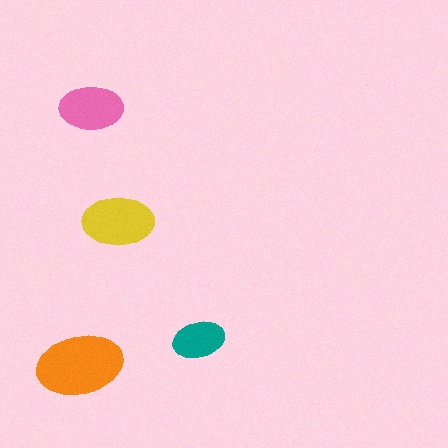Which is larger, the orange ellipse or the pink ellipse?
The orange one.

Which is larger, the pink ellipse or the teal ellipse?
The pink one.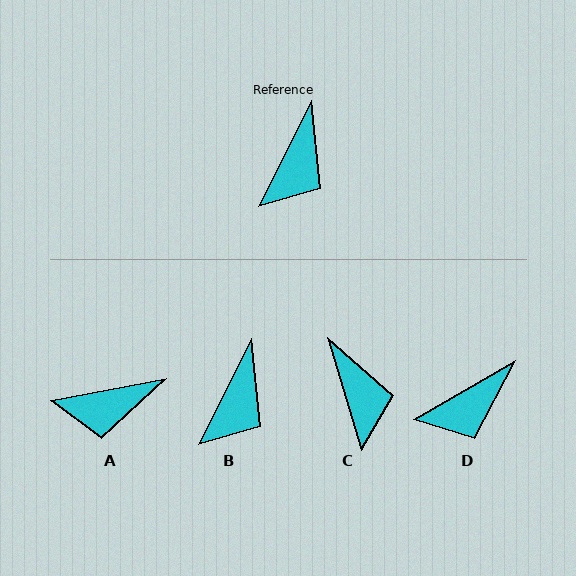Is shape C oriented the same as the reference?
No, it is off by about 44 degrees.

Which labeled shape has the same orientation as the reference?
B.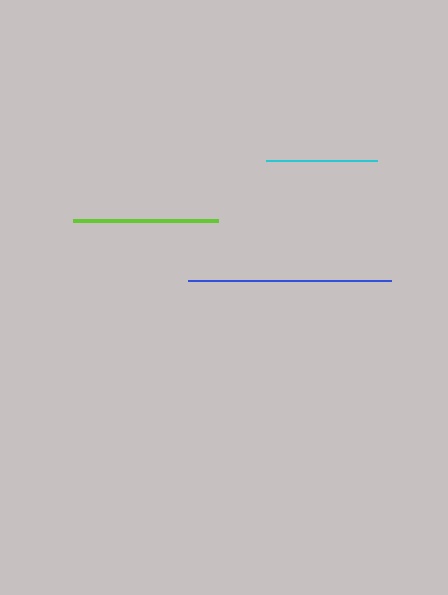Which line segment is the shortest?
The cyan line is the shortest at approximately 112 pixels.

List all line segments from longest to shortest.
From longest to shortest: blue, lime, cyan.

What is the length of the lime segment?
The lime segment is approximately 145 pixels long.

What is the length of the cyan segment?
The cyan segment is approximately 112 pixels long.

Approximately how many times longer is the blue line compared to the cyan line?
The blue line is approximately 1.8 times the length of the cyan line.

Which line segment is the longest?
The blue line is the longest at approximately 203 pixels.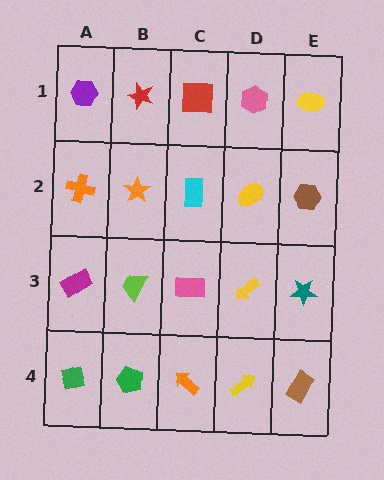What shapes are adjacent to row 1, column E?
A brown hexagon (row 2, column E), a pink hexagon (row 1, column D).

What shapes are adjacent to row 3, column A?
An orange cross (row 2, column A), a green square (row 4, column A), a lime trapezoid (row 3, column B).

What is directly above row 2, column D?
A pink hexagon.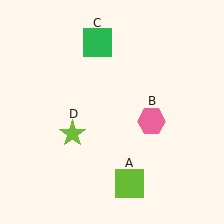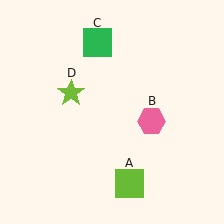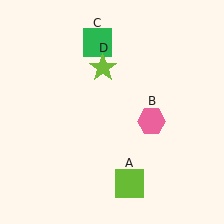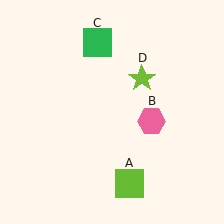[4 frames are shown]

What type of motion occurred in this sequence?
The lime star (object D) rotated clockwise around the center of the scene.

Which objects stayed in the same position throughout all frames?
Lime square (object A) and pink hexagon (object B) and green square (object C) remained stationary.